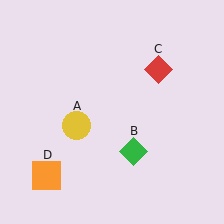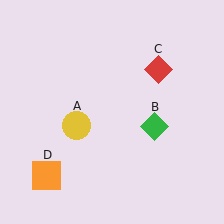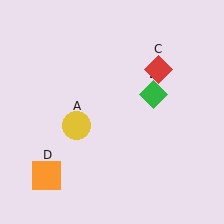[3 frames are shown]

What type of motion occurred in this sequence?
The green diamond (object B) rotated counterclockwise around the center of the scene.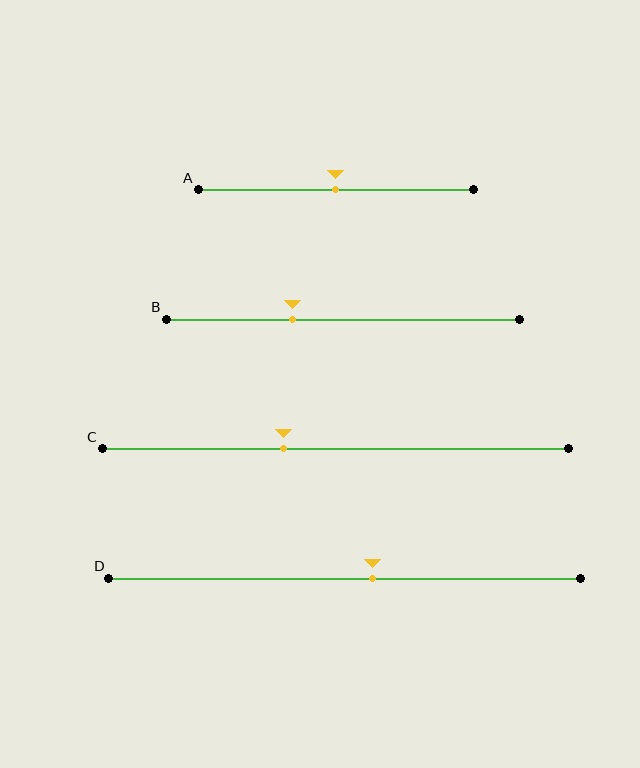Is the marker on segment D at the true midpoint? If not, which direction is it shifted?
No, the marker on segment D is shifted to the right by about 6% of the segment length.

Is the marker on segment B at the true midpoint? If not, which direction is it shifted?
No, the marker on segment B is shifted to the left by about 14% of the segment length.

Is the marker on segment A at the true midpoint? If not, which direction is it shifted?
Yes, the marker on segment A is at the true midpoint.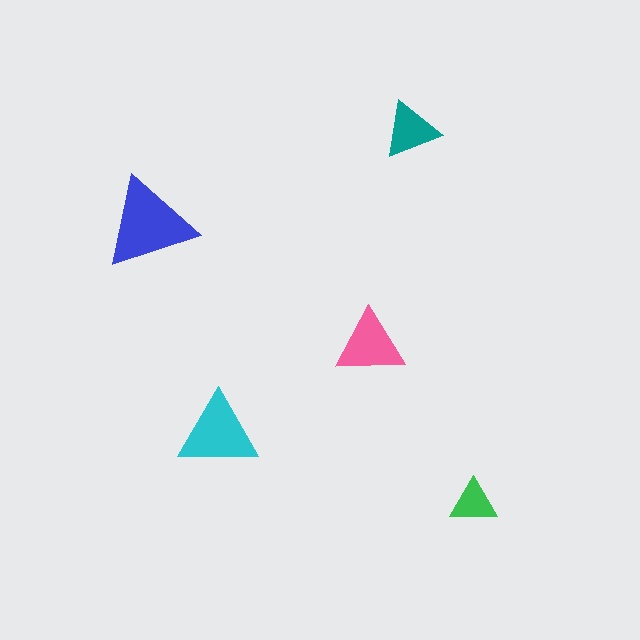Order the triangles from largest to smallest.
the blue one, the cyan one, the pink one, the teal one, the green one.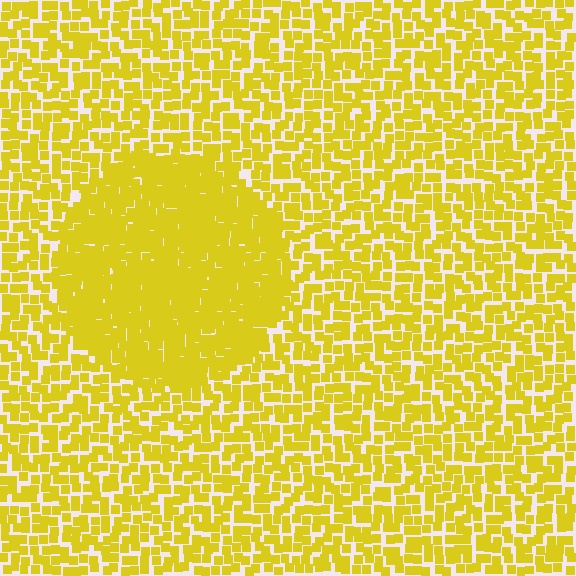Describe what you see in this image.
The image contains small yellow elements arranged at two different densities. A circle-shaped region is visible where the elements are more densely packed than the surrounding area.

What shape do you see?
I see a circle.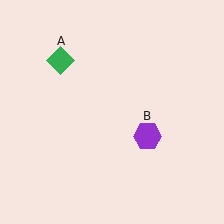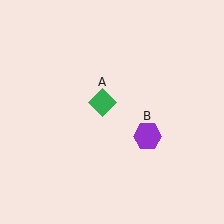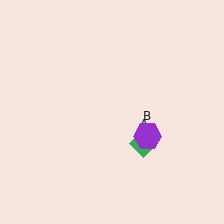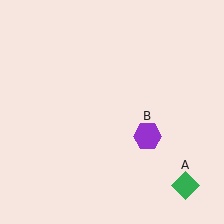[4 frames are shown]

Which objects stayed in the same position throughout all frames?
Purple hexagon (object B) remained stationary.